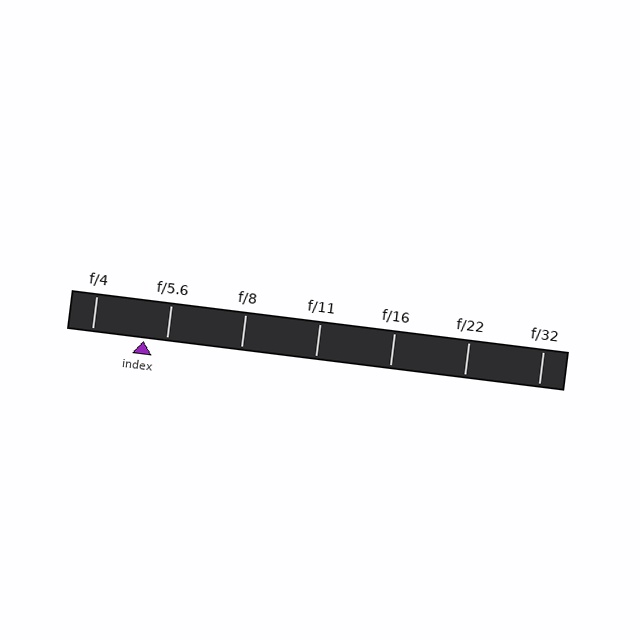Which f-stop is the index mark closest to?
The index mark is closest to f/5.6.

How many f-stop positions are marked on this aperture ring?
There are 7 f-stop positions marked.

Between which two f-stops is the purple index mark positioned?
The index mark is between f/4 and f/5.6.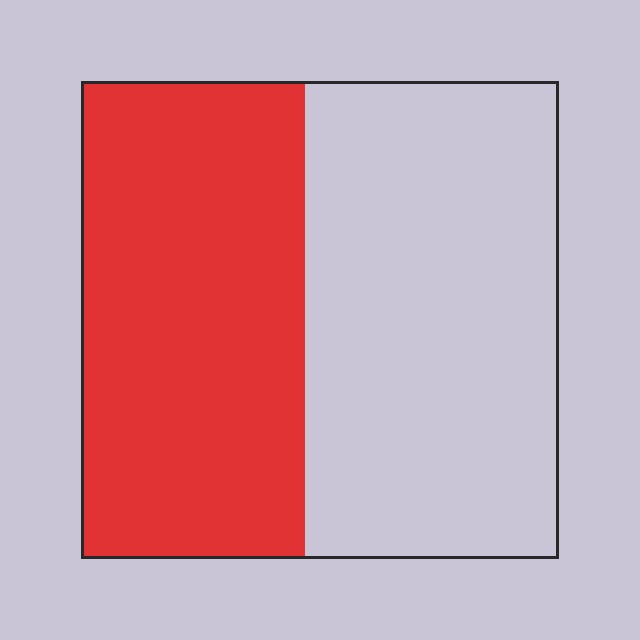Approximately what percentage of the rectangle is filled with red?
Approximately 45%.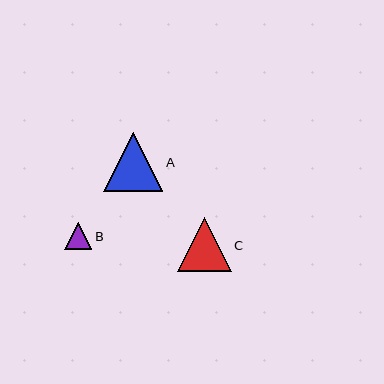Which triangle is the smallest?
Triangle B is the smallest with a size of approximately 27 pixels.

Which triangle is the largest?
Triangle A is the largest with a size of approximately 59 pixels.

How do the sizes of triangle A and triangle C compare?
Triangle A and triangle C are approximately the same size.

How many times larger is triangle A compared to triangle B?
Triangle A is approximately 2.1 times the size of triangle B.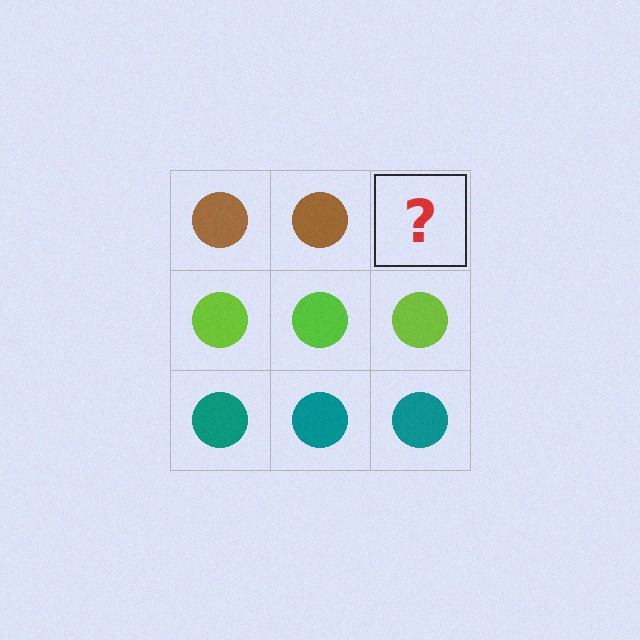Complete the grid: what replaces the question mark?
The question mark should be replaced with a brown circle.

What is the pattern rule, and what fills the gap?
The rule is that each row has a consistent color. The gap should be filled with a brown circle.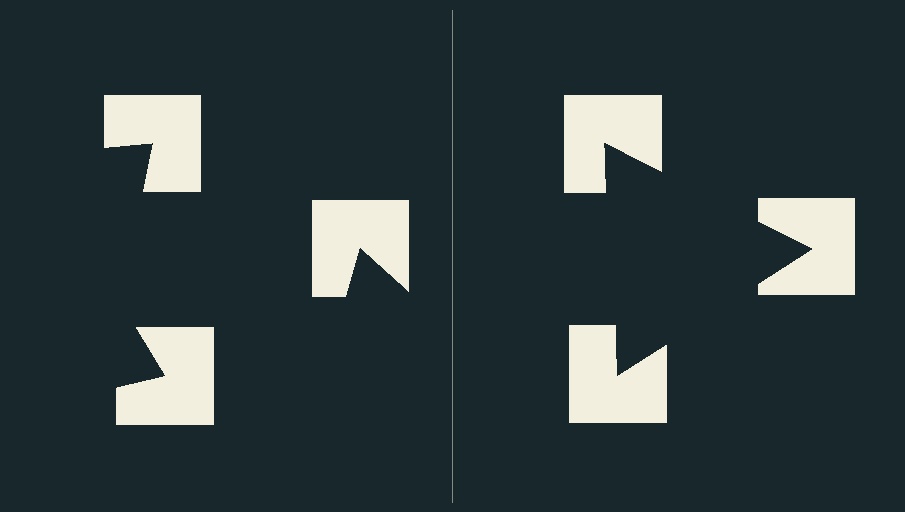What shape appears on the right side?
An illusory triangle.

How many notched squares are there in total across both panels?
6 — 3 on each side.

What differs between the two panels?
The notched squares are positioned identically on both sides; only the wedge orientations differ. On the right they align to a triangle; on the left they are misaligned.